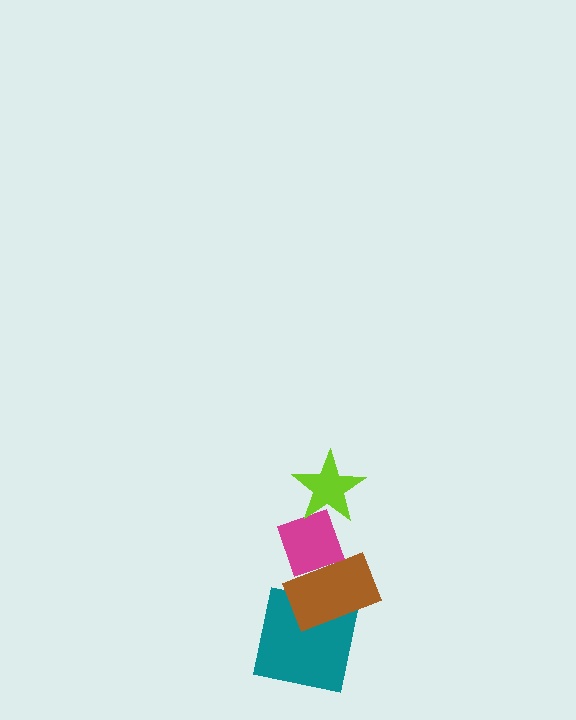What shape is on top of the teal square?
The brown rectangle is on top of the teal square.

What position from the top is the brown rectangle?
The brown rectangle is 3rd from the top.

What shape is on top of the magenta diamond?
The lime star is on top of the magenta diamond.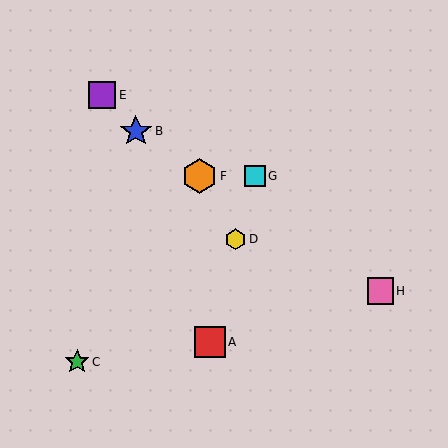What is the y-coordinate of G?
Object G is at y≈176.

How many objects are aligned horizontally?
2 objects (F, G) are aligned horizontally.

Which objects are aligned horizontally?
Objects F, G are aligned horizontally.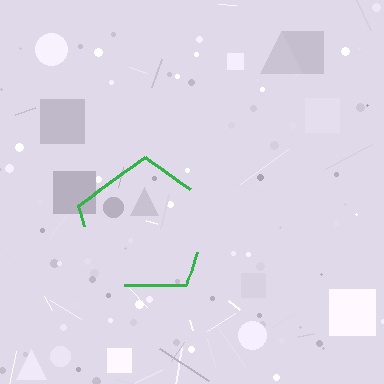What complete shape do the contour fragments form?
The contour fragments form a pentagon.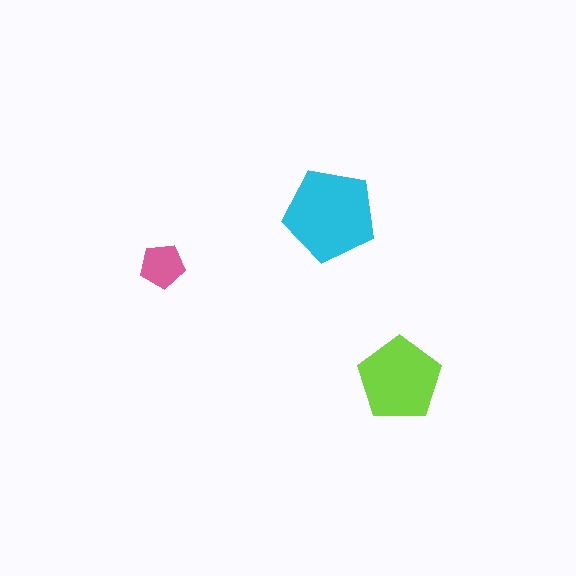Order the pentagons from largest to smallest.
the cyan one, the lime one, the pink one.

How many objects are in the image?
There are 3 objects in the image.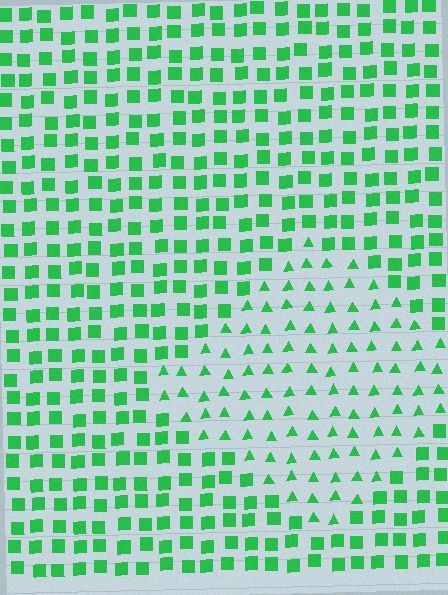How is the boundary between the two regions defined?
The boundary is defined by a change in element shape: triangles inside vs. squares outside. All elements share the same color and spacing.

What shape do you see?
I see a diamond.